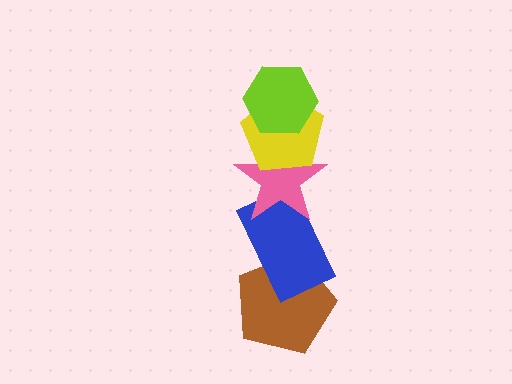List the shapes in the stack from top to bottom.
From top to bottom: the lime hexagon, the yellow pentagon, the pink star, the blue rectangle, the brown pentagon.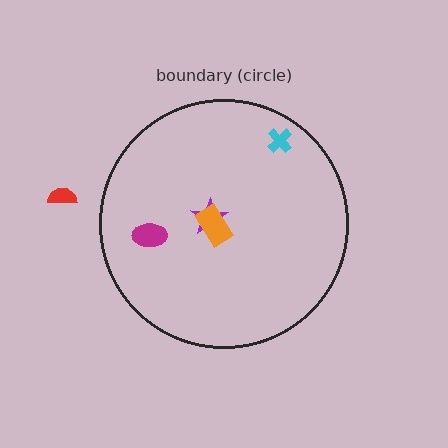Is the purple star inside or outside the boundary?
Inside.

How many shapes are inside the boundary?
4 inside, 1 outside.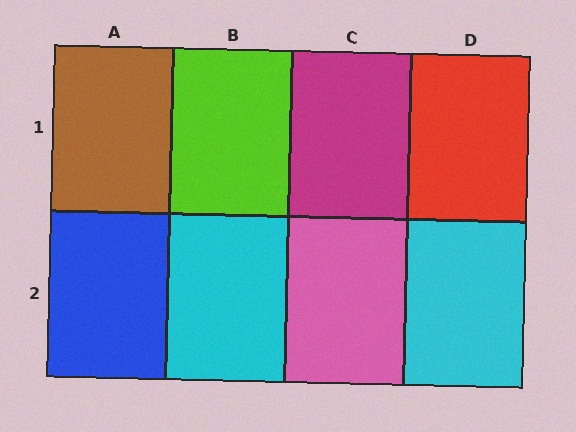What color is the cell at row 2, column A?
Blue.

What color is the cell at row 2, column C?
Pink.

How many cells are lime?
1 cell is lime.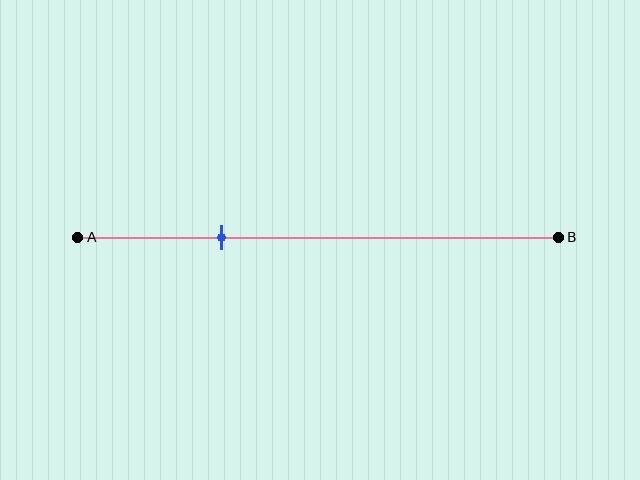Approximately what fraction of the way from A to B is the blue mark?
The blue mark is approximately 30% of the way from A to B.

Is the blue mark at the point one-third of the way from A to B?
No, the mark is at about 30% from A, not at the 33% one-third point.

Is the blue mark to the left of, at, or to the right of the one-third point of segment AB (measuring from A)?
The blue mark is to the left of the one-third point of segment AB.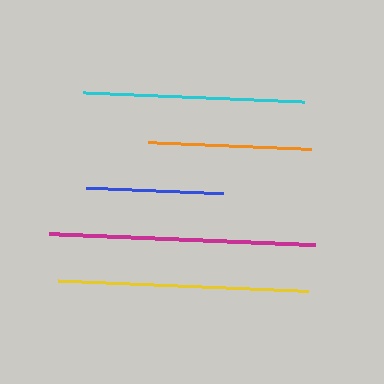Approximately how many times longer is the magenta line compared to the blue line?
The magenta line is approximately 1.9 times the length of the blue line.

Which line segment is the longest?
The magenta line is the longest at approximately 265 pixels.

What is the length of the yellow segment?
The yellow segment is approximately 250 pixels long.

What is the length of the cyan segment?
The cyan segment is approximately 221 pixels long.